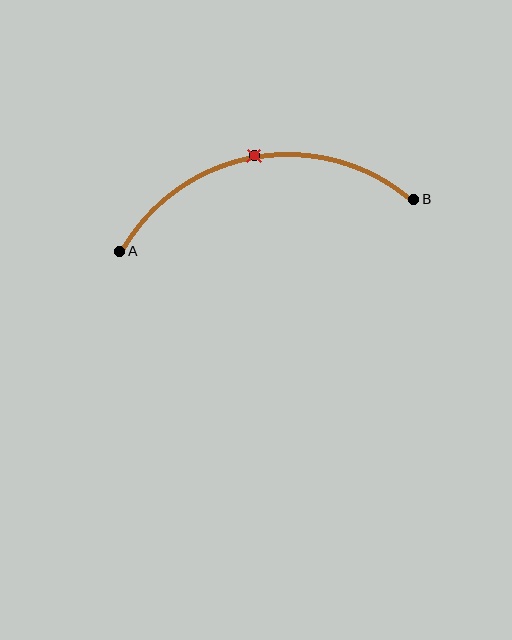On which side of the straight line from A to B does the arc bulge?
The arc bulges above the straight line connecting A and B.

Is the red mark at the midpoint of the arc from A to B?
Yes. The red mark lies on the arc at equal arc-length from both A and B — it is the arc midpoint.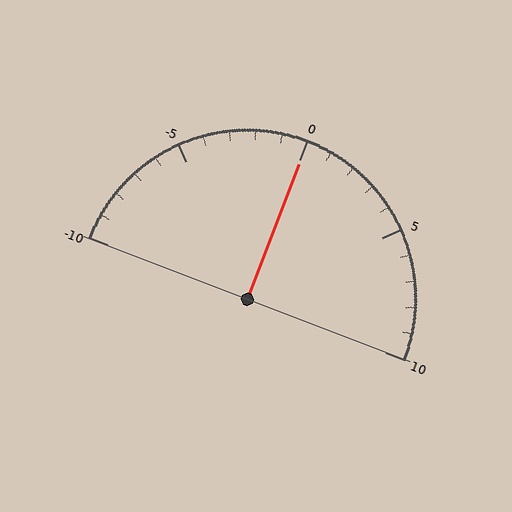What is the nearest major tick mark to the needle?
The nearest major tick mark is 0.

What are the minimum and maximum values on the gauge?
The gauge ranges from -10 to 10.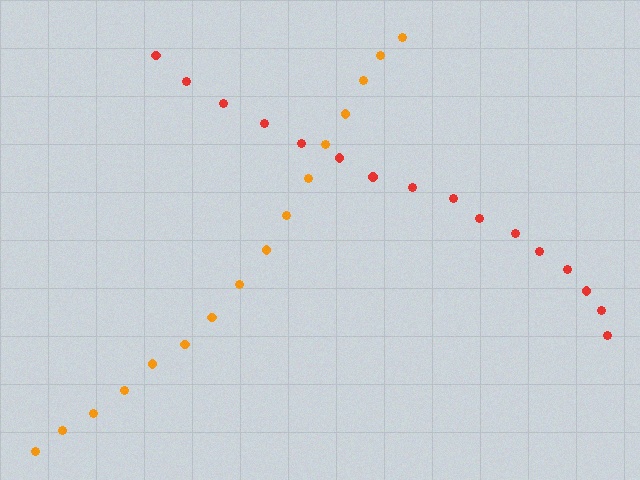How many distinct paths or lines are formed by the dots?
There are 2 distinct paths.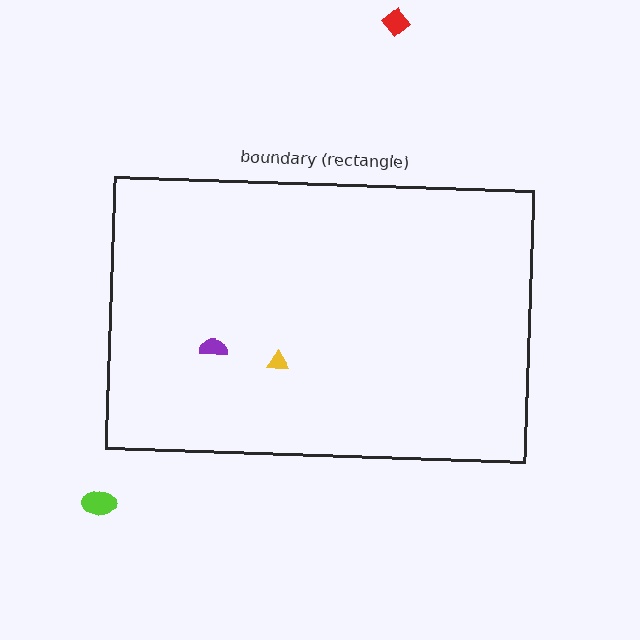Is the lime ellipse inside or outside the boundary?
Outside.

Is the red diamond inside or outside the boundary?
Outside.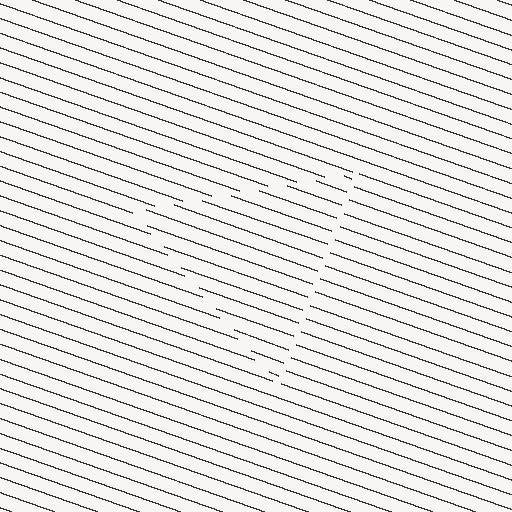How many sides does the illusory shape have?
3 sides — the line-ends trace a triangle.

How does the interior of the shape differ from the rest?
The interior of the shape contains the same grating, shifted by half a period — the contour is defined by the phase discontinuity where line-ends from the inner and outer gratings abut.